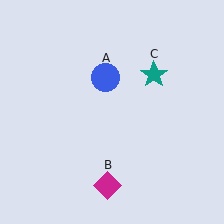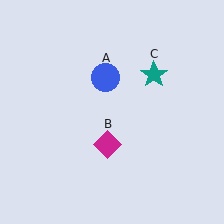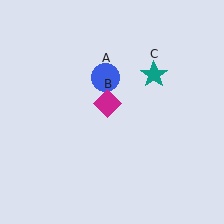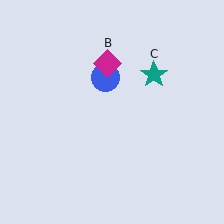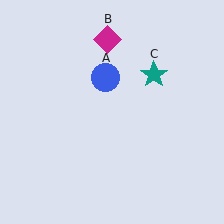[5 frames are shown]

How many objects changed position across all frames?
1 object changed position: magenta diamond (object B).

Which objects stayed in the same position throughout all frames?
Blue circle (object A) and teal star (object C) remained stationary.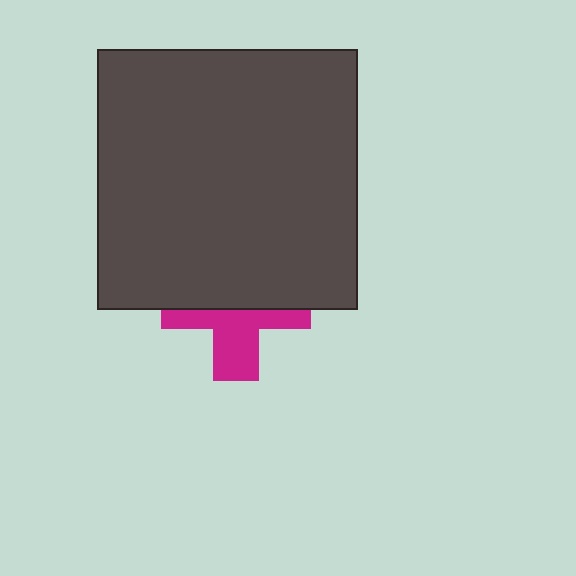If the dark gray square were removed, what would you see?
You would see the complete magenta cross.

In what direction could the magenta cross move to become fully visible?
The magenta cross could move down. That would shift it out from behind the dark gray square entirely.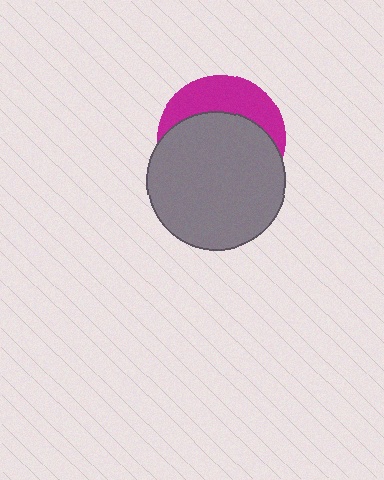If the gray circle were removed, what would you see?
You would see the complete magenta circle.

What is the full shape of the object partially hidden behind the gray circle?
The partially hidden object is a magenta circle.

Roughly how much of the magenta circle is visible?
A small part of it is visible (roughly 34%).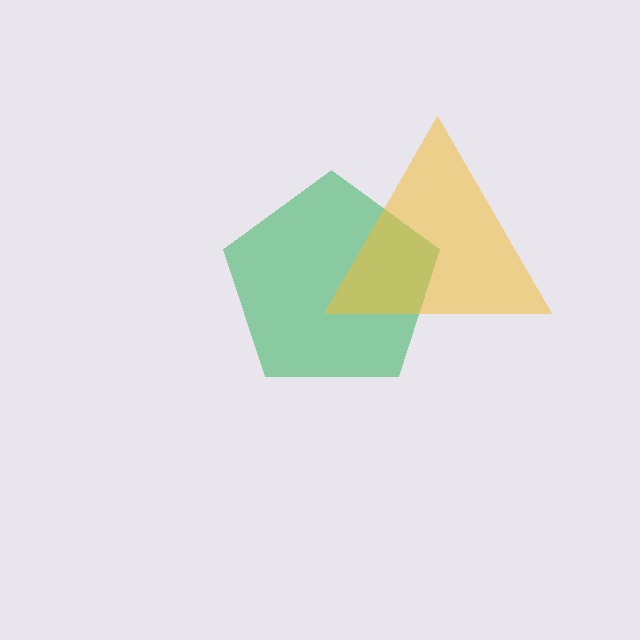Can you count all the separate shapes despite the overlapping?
Yes, there are 2 separate shapes.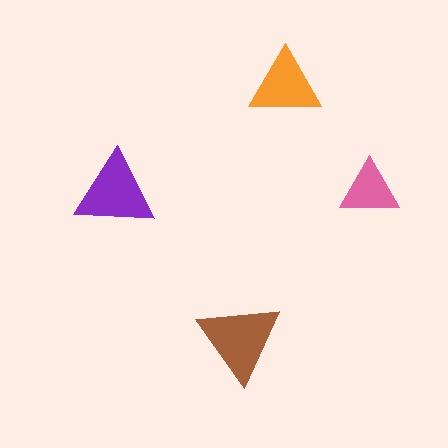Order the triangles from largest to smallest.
the brown one, the purple one, the orange one, the pink one.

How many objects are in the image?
There are 4 objects in the image.